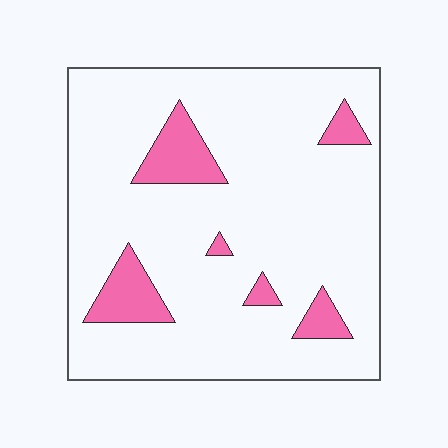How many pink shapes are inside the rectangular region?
6.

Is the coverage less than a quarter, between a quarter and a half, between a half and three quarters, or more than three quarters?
Less than a quarter.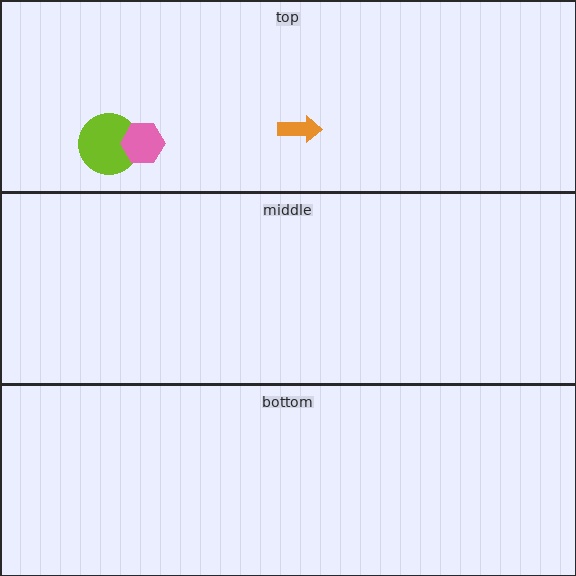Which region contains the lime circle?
The top region.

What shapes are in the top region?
The orange arrow, the lime circle, the pink hexagon.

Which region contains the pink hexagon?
The top region.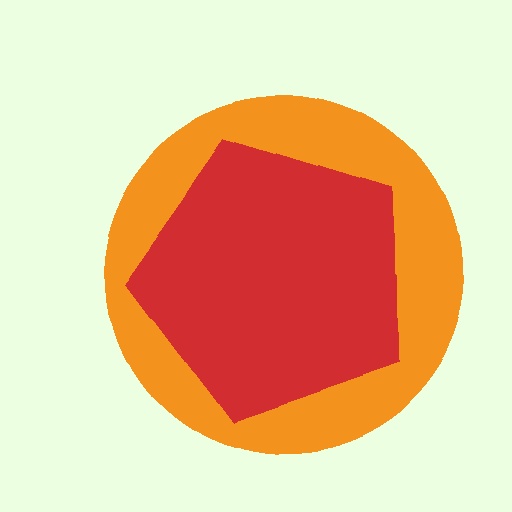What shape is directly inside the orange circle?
The red pentagon.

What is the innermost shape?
The red pentagon.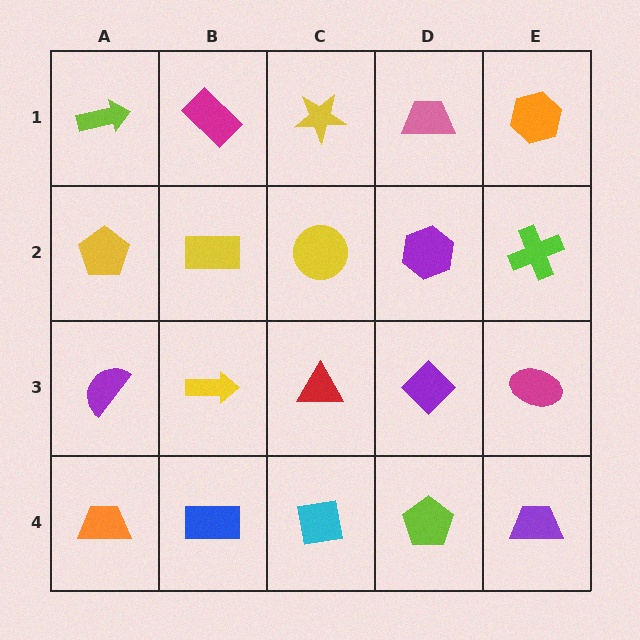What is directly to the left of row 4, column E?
A lime pentagon.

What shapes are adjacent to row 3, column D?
A purple hexagon (row 2, column D), a lime pentagon (row 4, column D), a red triangle (row 3, column C), a magenta ellipse (row 3, column E).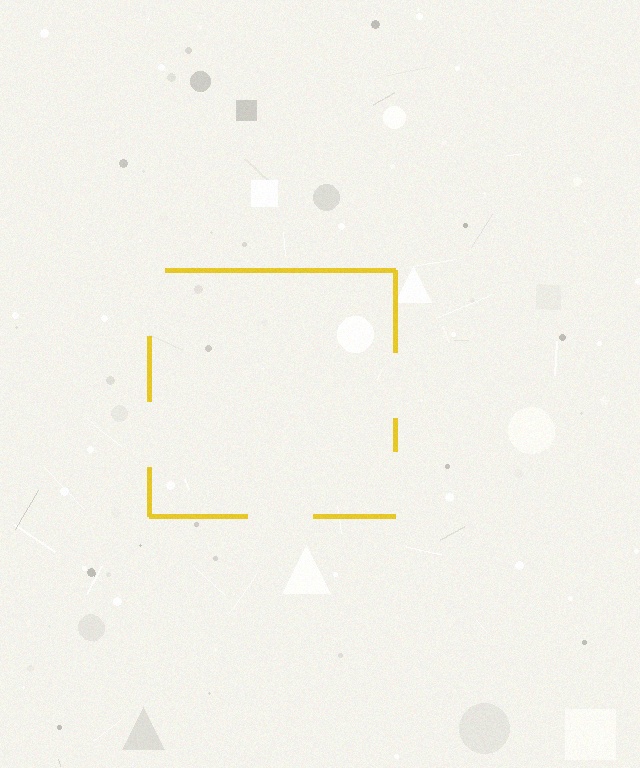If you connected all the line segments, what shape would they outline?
They would outline a square.